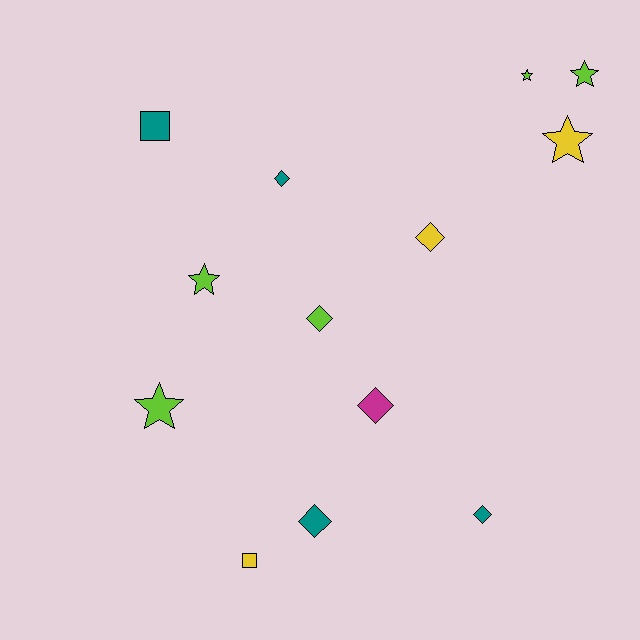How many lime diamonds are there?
There is 1 lime diamond.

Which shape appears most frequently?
Diamond, with 6 objects.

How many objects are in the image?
There are 13 objects.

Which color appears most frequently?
Lime, with 5 objects.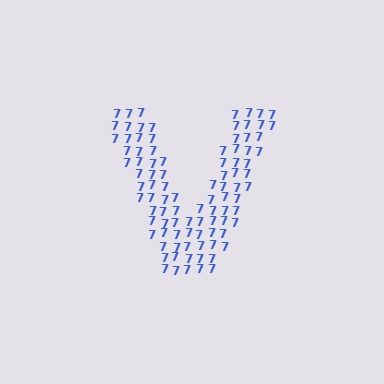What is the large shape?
The large shape is the letter V.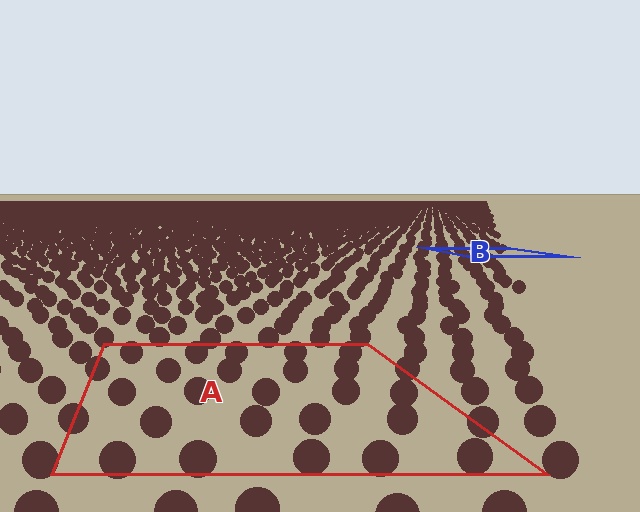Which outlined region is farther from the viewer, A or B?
Region B is farther from the viewer — the texture elements inside it appear smaller and more densely packed.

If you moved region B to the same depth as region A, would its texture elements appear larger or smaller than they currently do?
They would appear larger. At a closer depth, the same texture elements are projected at a bigger on-screen size.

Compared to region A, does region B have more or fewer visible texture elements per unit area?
Region B has more texture elements per unit area — they are packed more densely because it is farther away.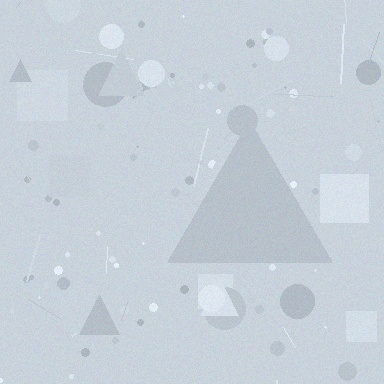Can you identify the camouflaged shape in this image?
The camouflaged shape is a triangle.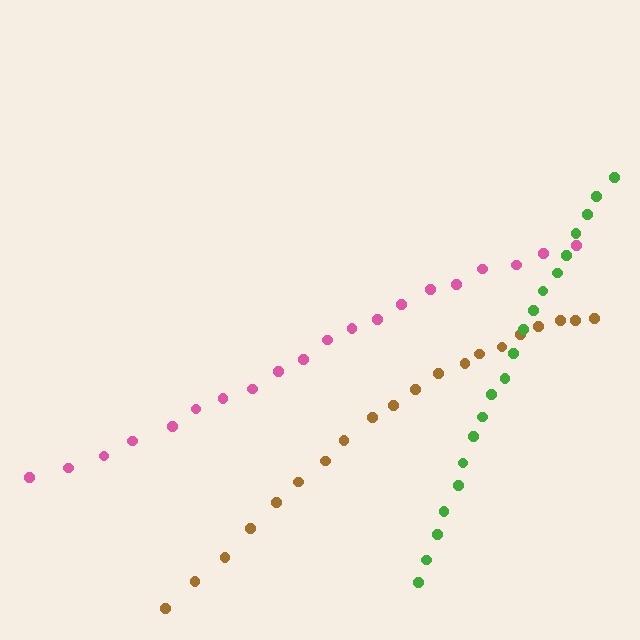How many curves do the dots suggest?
There are 3 distinct paths.